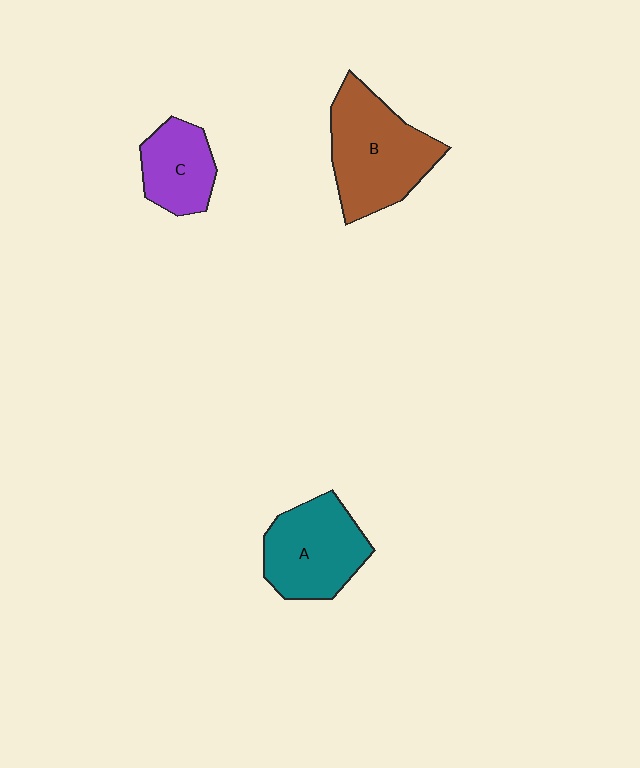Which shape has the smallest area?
Shape C (purple).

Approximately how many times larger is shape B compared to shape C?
Approximately 1.8 times.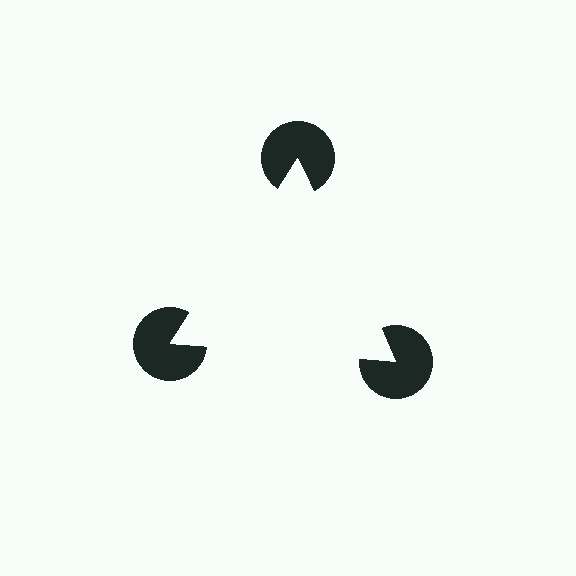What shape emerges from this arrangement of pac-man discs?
An illusory triangle — its edges are inferred from the aligned wedge cuts in the pac-man discs, not physically drawn.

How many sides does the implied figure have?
3 sides.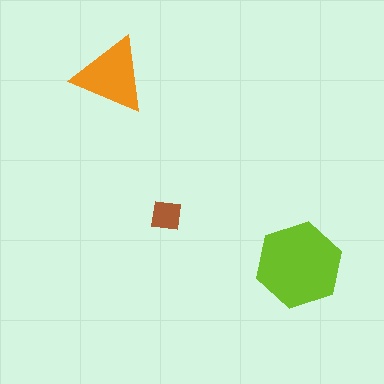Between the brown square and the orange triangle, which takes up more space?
The orange triangle.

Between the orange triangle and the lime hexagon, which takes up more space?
The lime hexagon.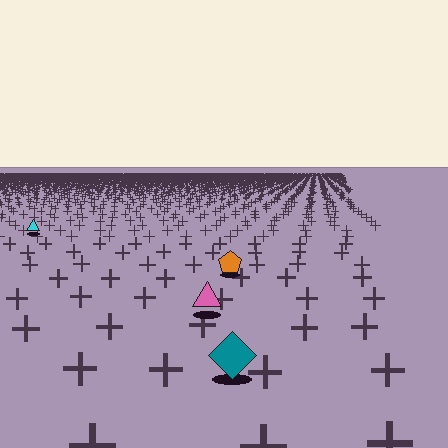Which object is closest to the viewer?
The teal diamond is closest. The texture marks near it are larger and more spread out.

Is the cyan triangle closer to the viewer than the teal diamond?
No. The teal diamond is closer — you can tell from the texture gradient: the ground texture is coarser near it.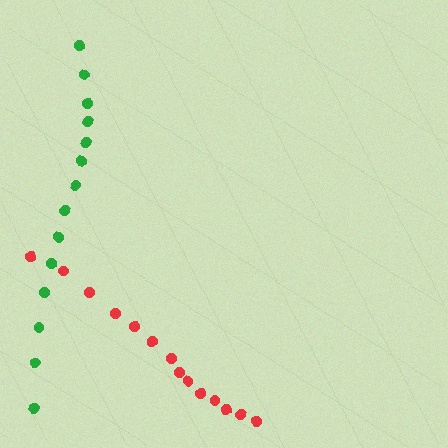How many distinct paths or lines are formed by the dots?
There are 2 distinct paths.